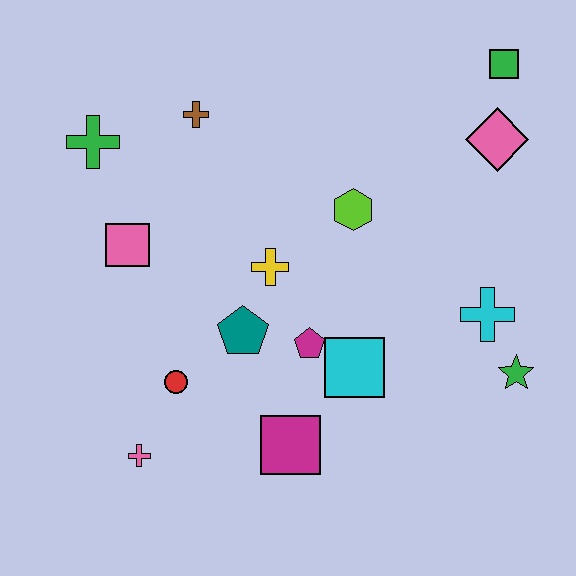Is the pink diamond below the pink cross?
No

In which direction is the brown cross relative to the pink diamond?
The brown cross is to the left of the pink diamond.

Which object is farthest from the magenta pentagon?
The green square is farthest from the magenta pentagon.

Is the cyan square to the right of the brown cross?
Yes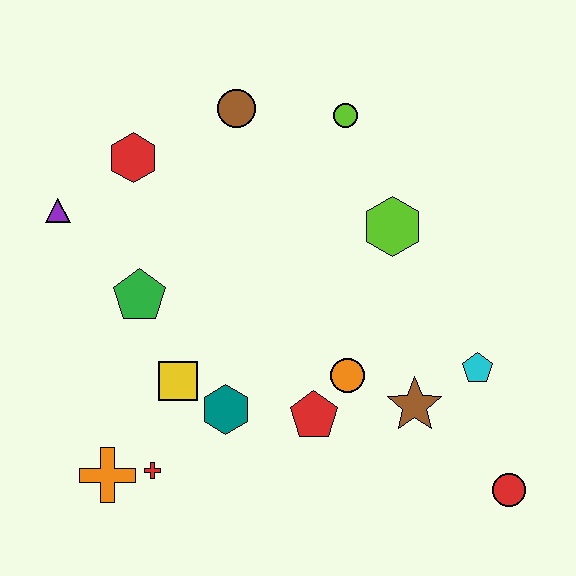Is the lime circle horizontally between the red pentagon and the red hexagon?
No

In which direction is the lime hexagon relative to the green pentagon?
The lime hexagon is to the right of the green pentagon.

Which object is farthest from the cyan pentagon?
The purple triangle is farthest from the cyan pentagon.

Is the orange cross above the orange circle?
No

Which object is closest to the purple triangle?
The red hexagon is closest to the purple triangle.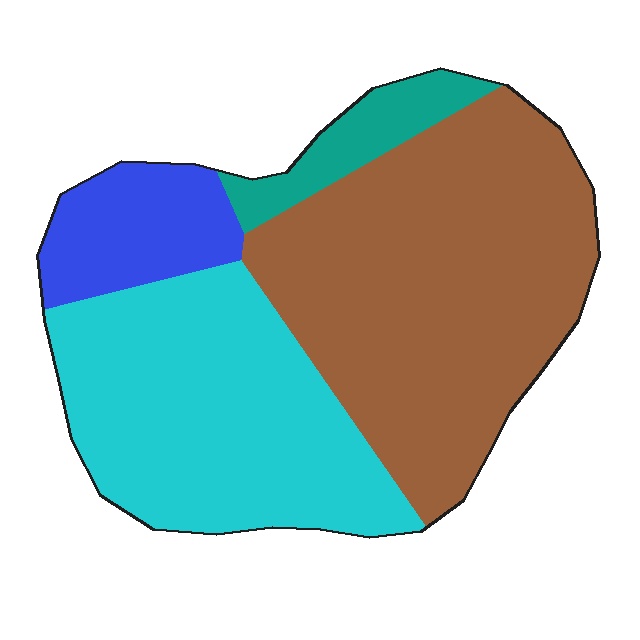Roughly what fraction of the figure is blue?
Blue covers about 10% of the figure.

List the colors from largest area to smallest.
From largest to smallest: brown, cyan, blue, teal.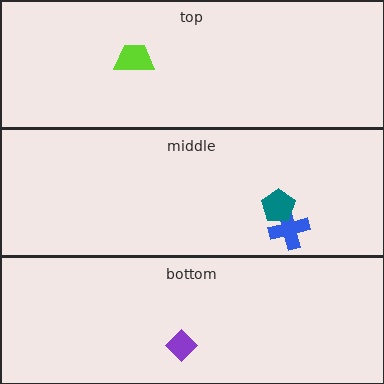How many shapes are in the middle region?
2.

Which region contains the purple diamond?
The bottom region.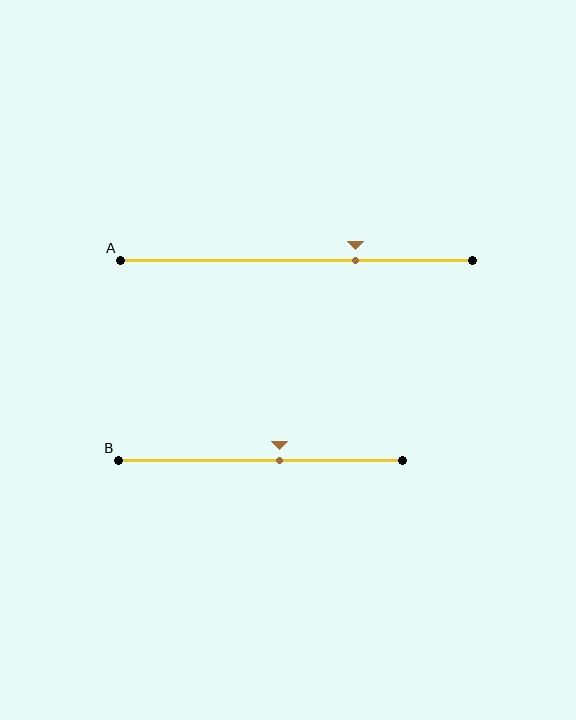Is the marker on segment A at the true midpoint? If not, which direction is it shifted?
No, the marker on segment A is shifted to the right by about 17% of the segment length.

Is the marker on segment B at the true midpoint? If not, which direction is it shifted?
No, the marker on segment B is shifted to the right by about 7% of the segment length.